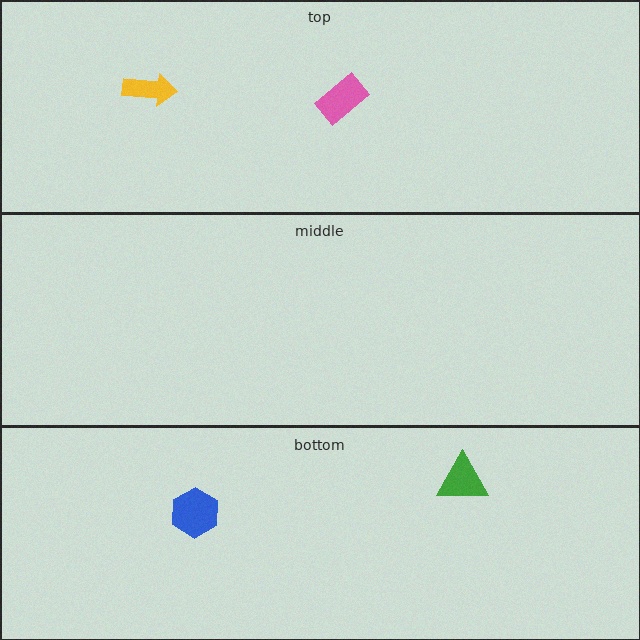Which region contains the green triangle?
The bottom region.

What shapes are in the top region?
The pink rectangle, the yellow arrow.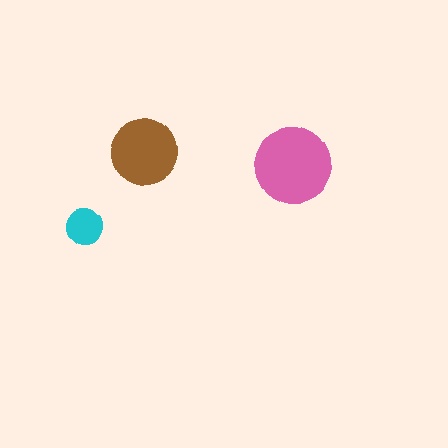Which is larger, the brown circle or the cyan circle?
The brown one.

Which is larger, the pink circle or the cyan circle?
The pink one.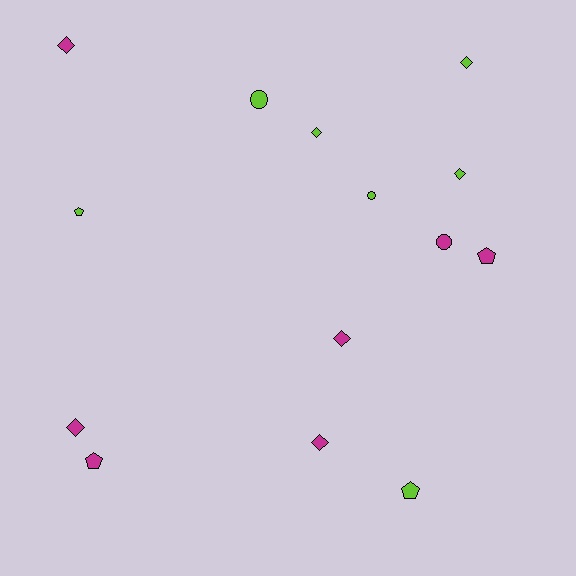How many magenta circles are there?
There is 1 magenta circle.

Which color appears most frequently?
Lime, with 7 objects.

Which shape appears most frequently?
Diamond, with 7 objects.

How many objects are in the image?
There are 14 objects.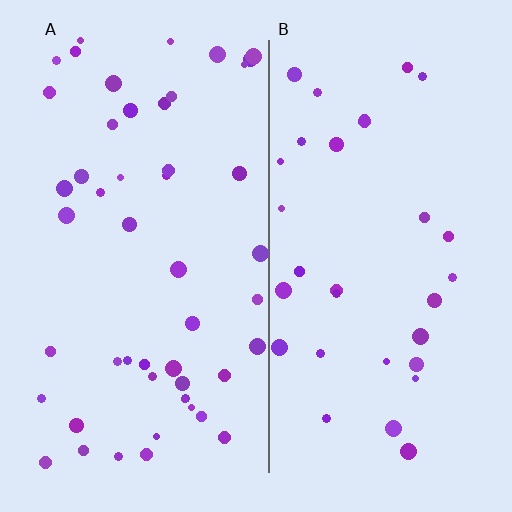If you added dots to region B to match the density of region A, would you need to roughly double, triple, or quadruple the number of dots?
Approximately double.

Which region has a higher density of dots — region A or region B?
A (the left).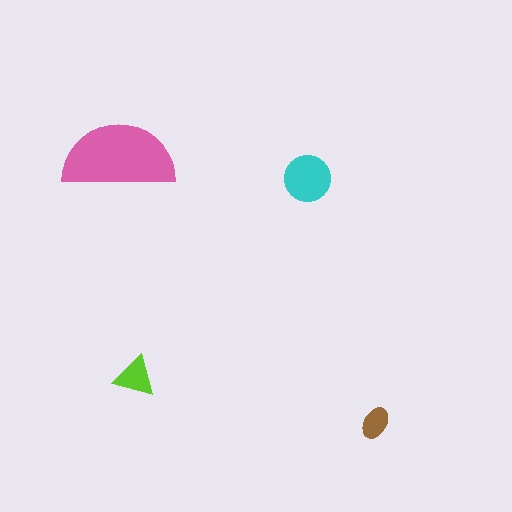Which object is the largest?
The pink semicircle.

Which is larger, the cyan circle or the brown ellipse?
The cyan circle.